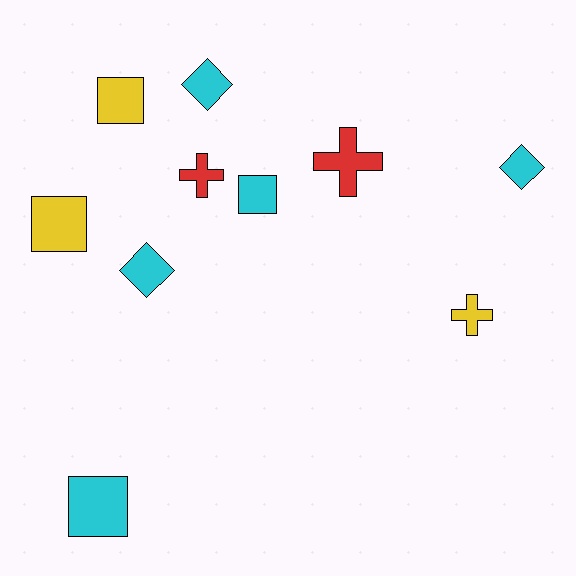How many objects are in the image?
There are 10 objects.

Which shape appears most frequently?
Square, with 4 objects.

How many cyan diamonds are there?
There are 3 cyan diamonds.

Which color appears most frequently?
Cyan, with 5 objects.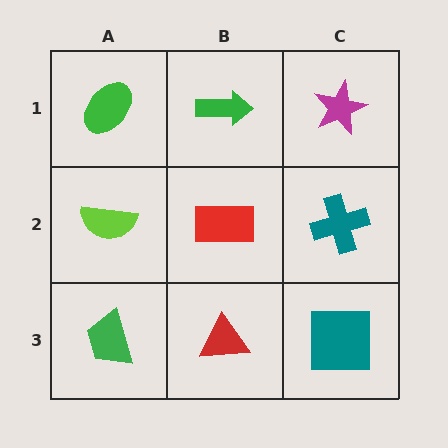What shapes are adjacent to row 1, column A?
A lime semicircle (row 2, column A), a green arrow (row 1, column B).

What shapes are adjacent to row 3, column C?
A teal cross (row 2, column C), a red triangle (row 3, column B).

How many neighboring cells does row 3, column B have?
3.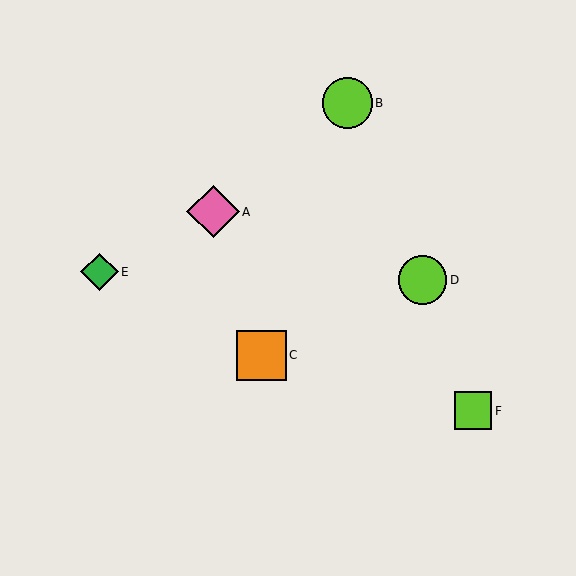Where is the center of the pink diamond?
The center of the pink diamond is at (213, 212).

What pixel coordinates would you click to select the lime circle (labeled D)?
Click at (422, 280) to select the lime circle D.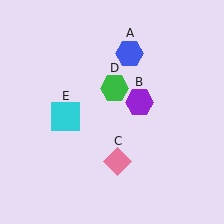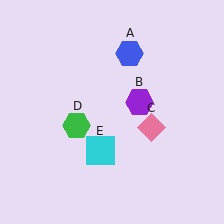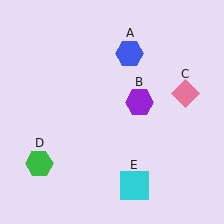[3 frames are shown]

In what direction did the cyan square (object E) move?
The cyan square (object E) moved down and to the right.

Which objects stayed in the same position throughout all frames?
Blue hexagon (object A) and purple hexagon (object B) remained stationary.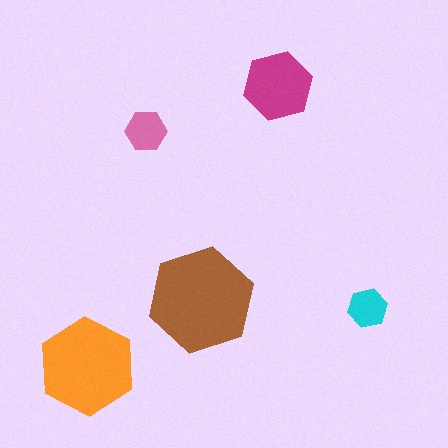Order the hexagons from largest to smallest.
the brown one, the orange one, the magenta one, the pink one, the cyan one.